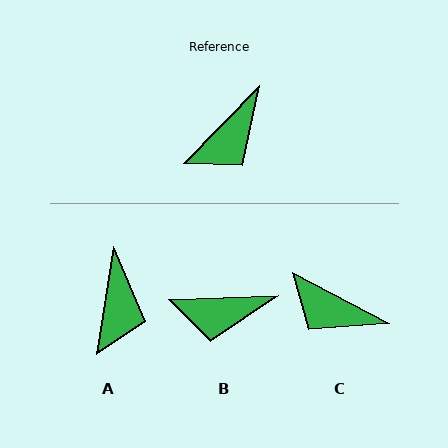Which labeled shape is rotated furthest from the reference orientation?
C, about 74 degrees away.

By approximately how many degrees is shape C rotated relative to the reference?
Approximately 74 degrees clockwise.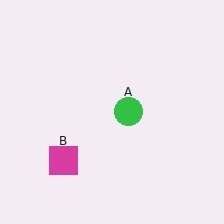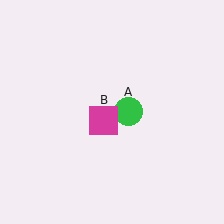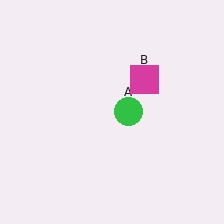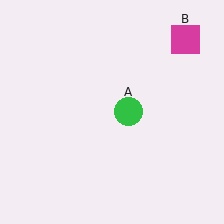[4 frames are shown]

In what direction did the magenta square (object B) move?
The magenta square (object B) moved up and to the right.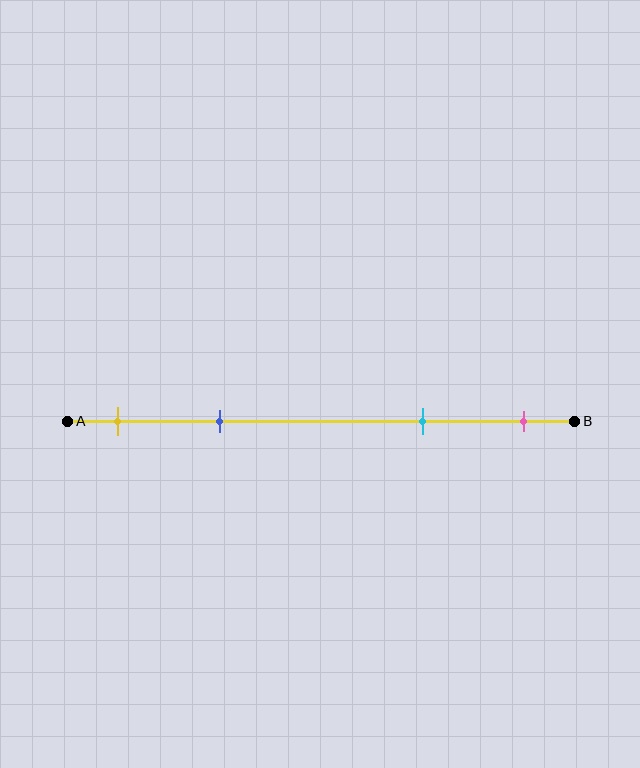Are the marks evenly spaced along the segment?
No, the marks are not evenly spaced.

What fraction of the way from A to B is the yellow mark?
The yellow mark is approximately 10% (0.1) of the way from A to B.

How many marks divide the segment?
There are 4 marks dividing the segment.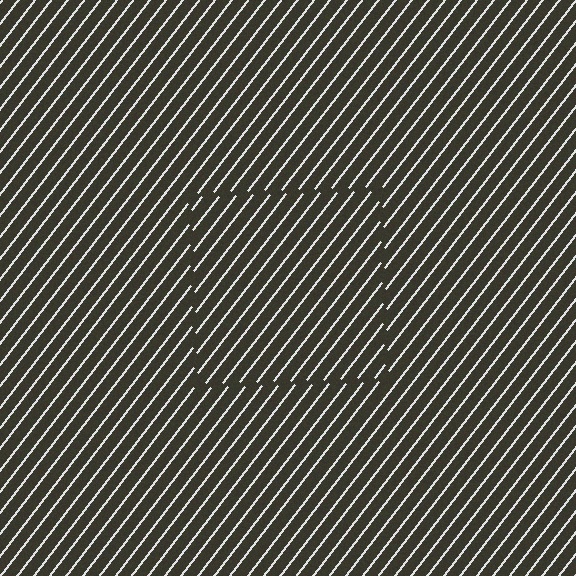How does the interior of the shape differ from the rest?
The interior of the shape contains the same grating, shifted by half a period — the contour is defined by the phase discontinuity where line-ends from the inner and outer gratings abut.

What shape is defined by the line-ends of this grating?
An illusory square. The interior of the shape contains the same grating, shifted by half a period — the contour is defined by the phase discontinuity where line-ends from the inner and outer gratings abut.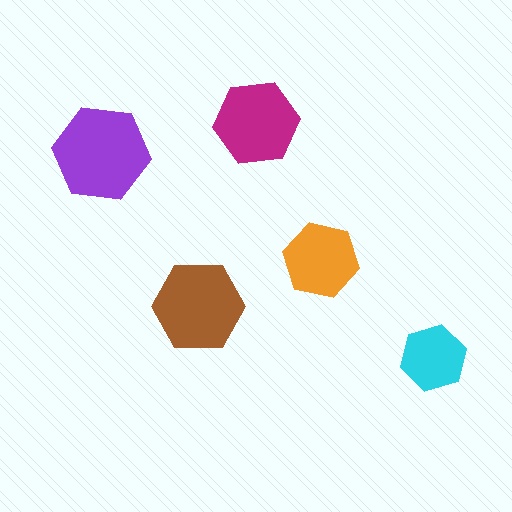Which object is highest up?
The magenta hexagon is topmost.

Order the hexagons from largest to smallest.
the purple one, the brown one, the magenta one, the orange one, the cyan one.